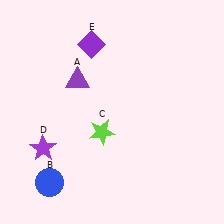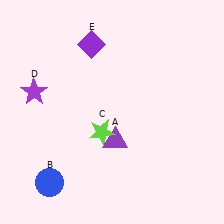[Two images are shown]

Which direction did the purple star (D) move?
The purple star (D) moved up.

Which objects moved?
The objects that moved are: the purple triangle (A), the purple star (D).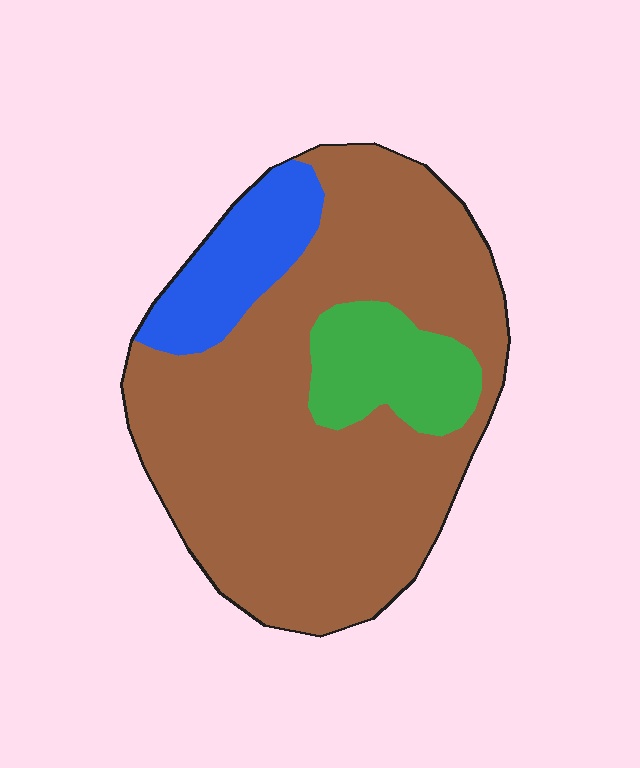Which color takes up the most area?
Brown, at roughly 75%.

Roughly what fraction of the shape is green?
Green takes up less than a quarter of the shape.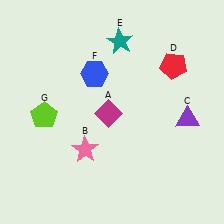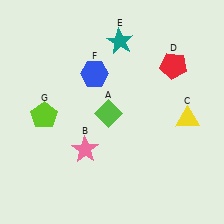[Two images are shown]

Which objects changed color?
A changed from magenta to lime. C changed from purple to yellow.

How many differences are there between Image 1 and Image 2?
There are 2 differences between the two images.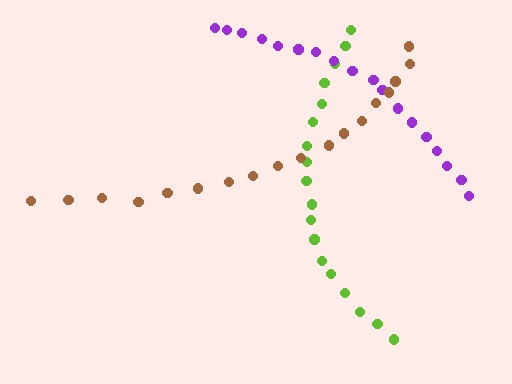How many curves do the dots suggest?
There are 3 distinct paths.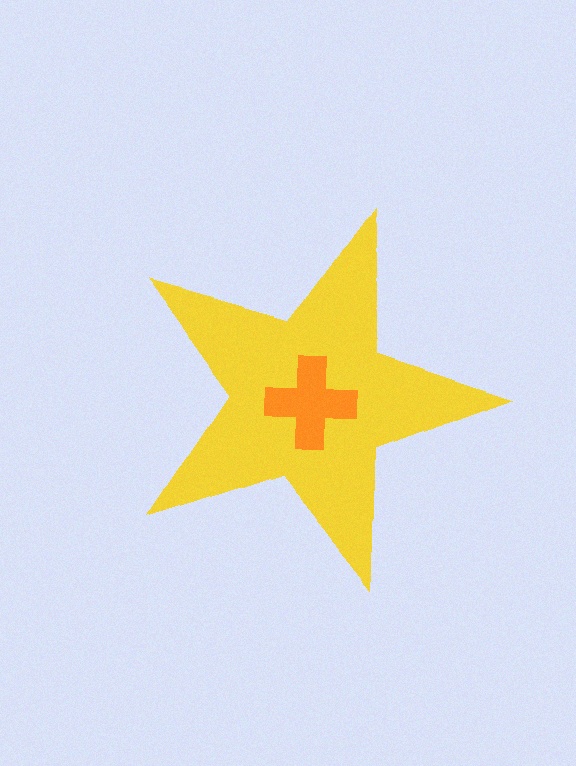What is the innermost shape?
The orange cross.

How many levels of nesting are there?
2.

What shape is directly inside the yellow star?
The orange cross.